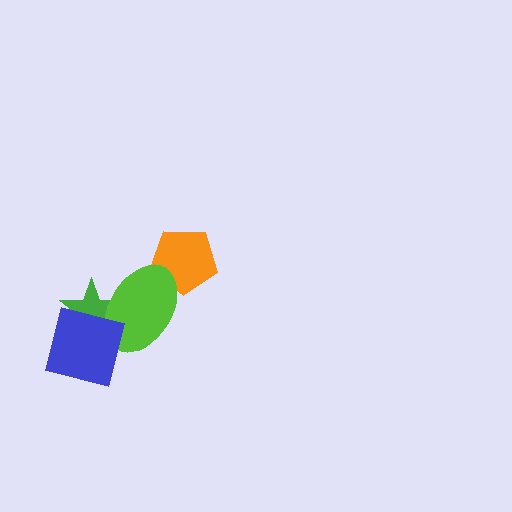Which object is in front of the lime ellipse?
The blue square is in front of the lime ellipse.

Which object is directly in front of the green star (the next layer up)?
The lime ellipse is directly in front of the green star.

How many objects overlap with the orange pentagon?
1 object overlaps with the orange pentagon.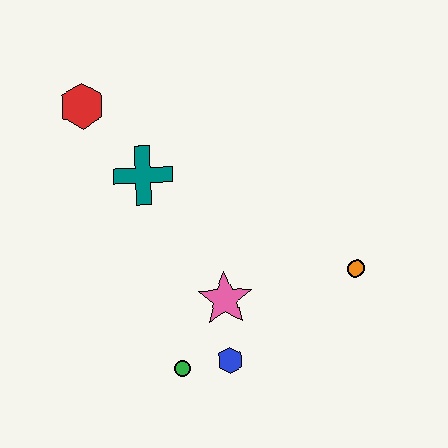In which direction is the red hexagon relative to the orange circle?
The red hexagon is to the left of the orange circle.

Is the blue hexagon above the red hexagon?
No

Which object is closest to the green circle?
The blue hexagon is closest to the green circle.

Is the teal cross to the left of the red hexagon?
No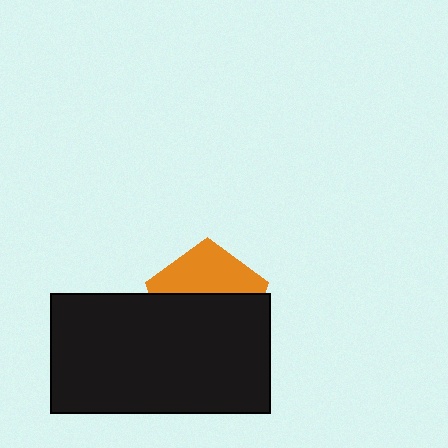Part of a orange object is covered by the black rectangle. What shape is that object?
It is a pentagon.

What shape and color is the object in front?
The object in front is a black rectangle.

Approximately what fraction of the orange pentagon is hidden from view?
Roughly 59% of the orange pentagon is hidden behind the black rectangle.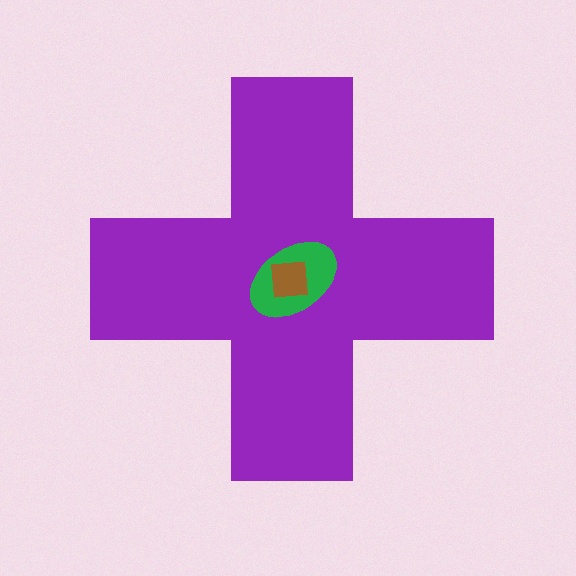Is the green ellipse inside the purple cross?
Yes.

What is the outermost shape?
The purple cross.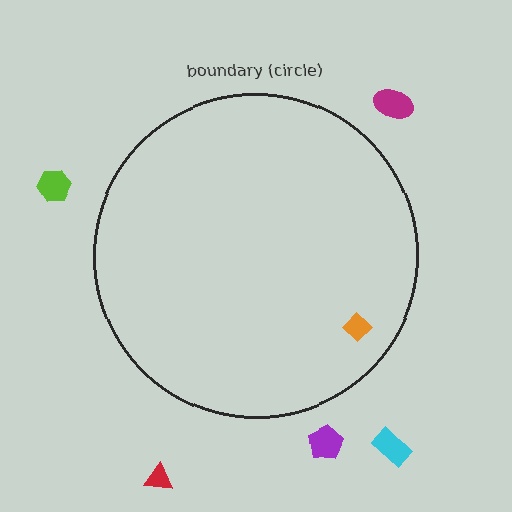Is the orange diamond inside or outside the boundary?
Inside.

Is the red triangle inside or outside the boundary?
Outside.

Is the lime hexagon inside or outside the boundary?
Outside.